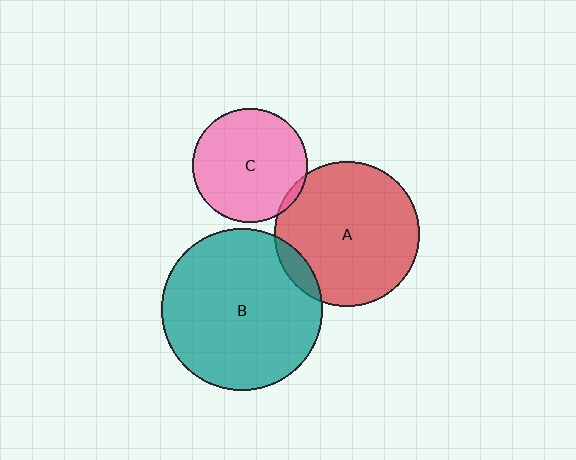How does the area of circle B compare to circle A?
Approximately 1.2 times.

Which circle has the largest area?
Circle B (teal).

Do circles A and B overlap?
Yes.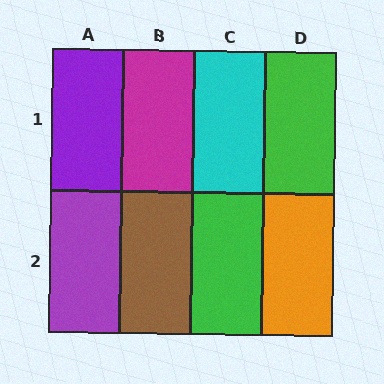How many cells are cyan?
1 cell is cyan.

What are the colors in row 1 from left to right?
Purple, magenta, cyan, green.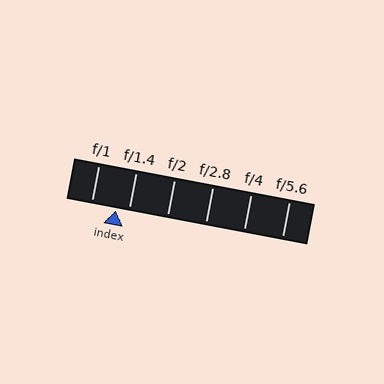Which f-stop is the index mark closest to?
The index mark is closest to f/1.4.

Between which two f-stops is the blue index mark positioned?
The index mark is between f/1 and f/1.4.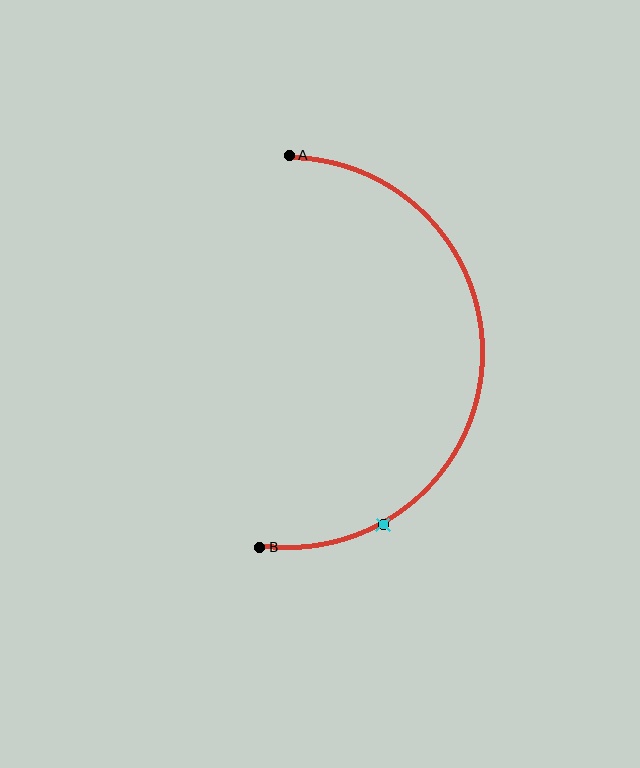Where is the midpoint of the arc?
The arc midpoint is the point on the curve farthest from the straight line joining A and B. It sits to the right of that line.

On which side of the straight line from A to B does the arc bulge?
The arc bulges to the right of the straight line connecting A and B.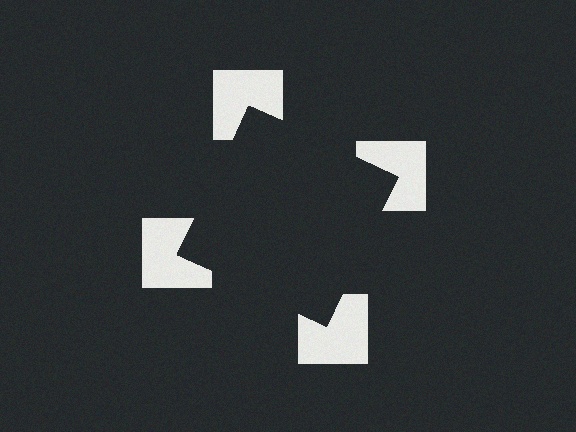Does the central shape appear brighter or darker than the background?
It typically appears slightly darker than the background, even though no actual brightness change is drawn.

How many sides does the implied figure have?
4 sides.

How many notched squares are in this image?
There are 4 — one at each vertex of the illusory square.